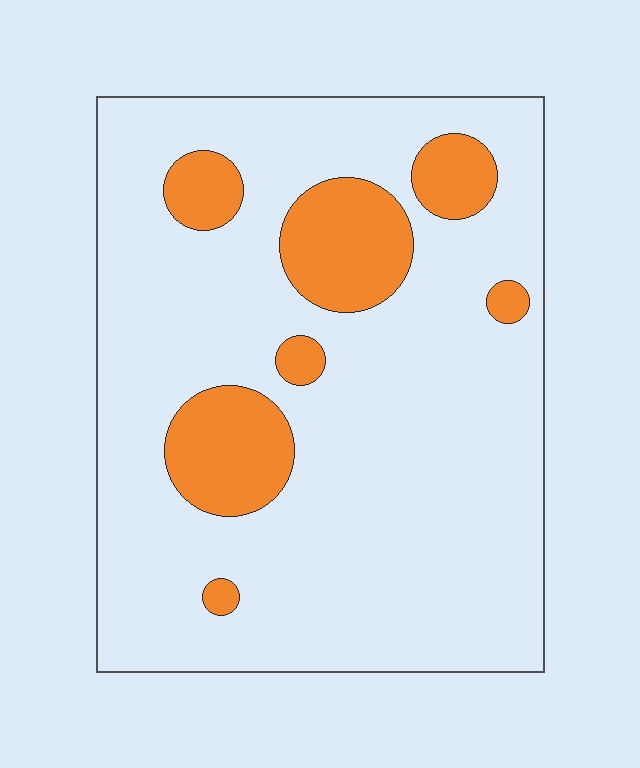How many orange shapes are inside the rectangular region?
7.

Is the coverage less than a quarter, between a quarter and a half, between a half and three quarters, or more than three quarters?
Less than a quarter.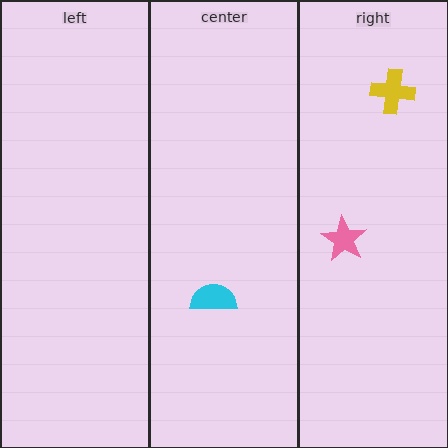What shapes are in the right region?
The pink star, the yellow cross.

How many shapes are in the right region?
2.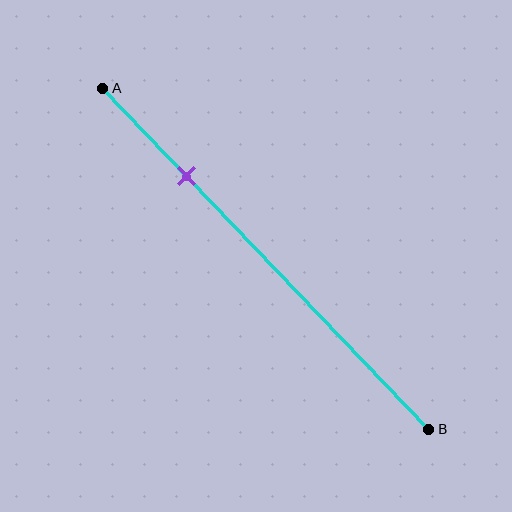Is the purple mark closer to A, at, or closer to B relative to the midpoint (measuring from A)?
The purple mark is closer to point A than the midpoint of segment AB.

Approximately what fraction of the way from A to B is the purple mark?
The purple mark is approximately 25% of the way from A to B.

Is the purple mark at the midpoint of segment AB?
No, the mark is at about 25% from A, not at the 50% midpoint.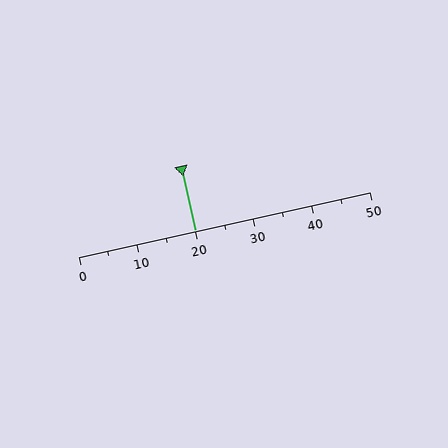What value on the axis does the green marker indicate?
The marker indicates approximately 20.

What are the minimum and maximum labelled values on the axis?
The axis runs from 0 to 50.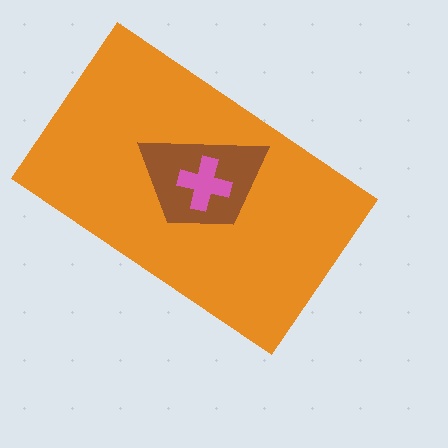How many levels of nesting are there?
3.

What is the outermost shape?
The orange rectangle.